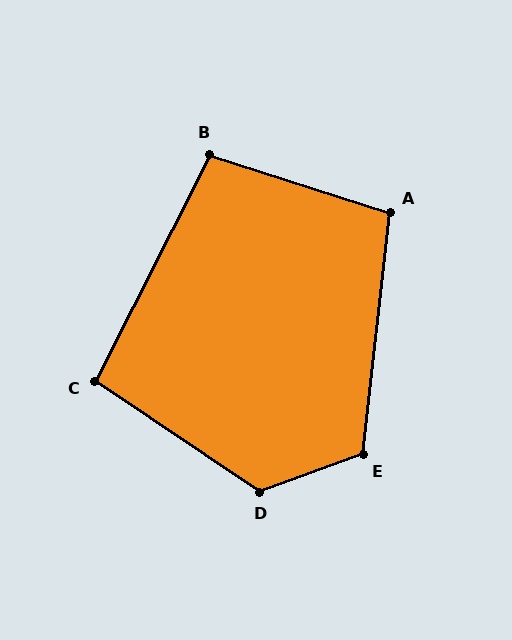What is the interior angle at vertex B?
Approximately 99 degrees (obtuse).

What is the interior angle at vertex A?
Approximately 102 degrees (obtuse).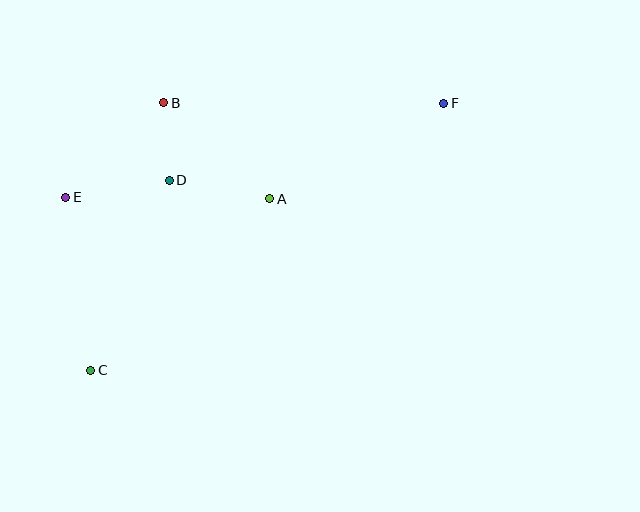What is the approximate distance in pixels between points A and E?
The distance between A and E is approximately 204 pixels.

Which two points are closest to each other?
Points B and D are closest to each other.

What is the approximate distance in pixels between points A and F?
The distance between A and F is approximately 198 pixels.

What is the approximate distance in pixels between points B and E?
The distance between B and E is approximately 136 pixels.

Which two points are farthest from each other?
Points C and F are farthest from each other.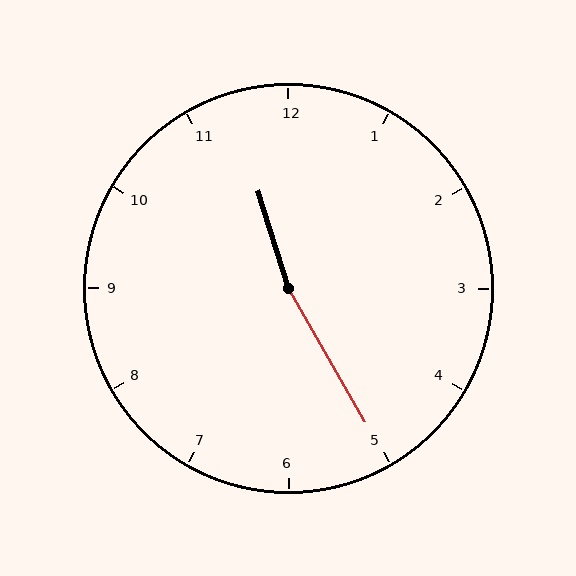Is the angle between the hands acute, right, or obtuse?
It is obtuse.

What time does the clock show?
11:25.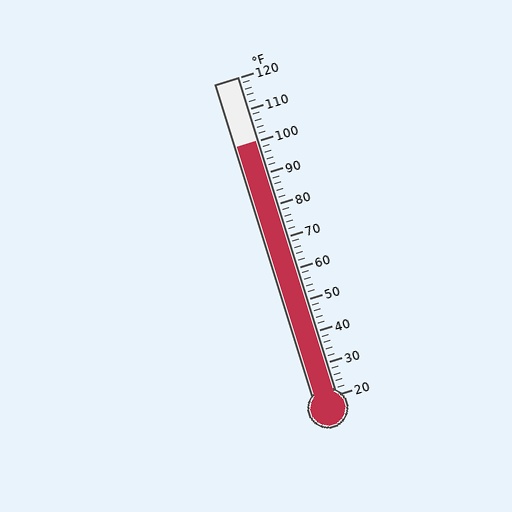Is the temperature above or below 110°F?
The temperature is below 110°F.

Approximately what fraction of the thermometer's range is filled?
The thermometer is filled to approximately 80% of its range.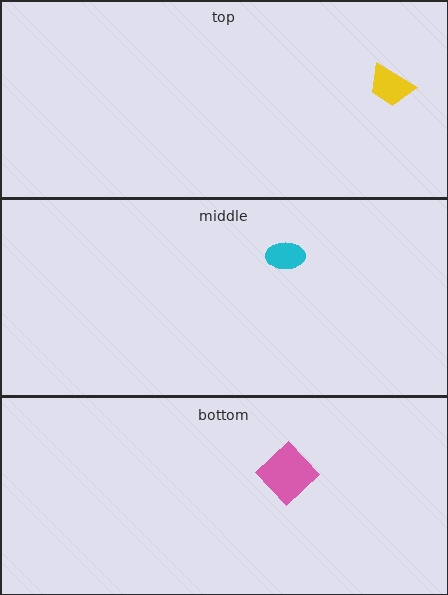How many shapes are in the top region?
1.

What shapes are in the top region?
The yellow trapezoid.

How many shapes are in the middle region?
1.